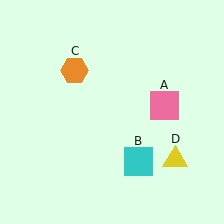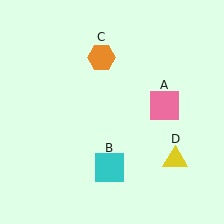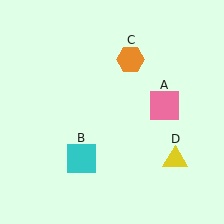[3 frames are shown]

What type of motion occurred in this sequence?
The cyan square (object B), orange hexagon (object C) rotated clockwise around the center of the scene.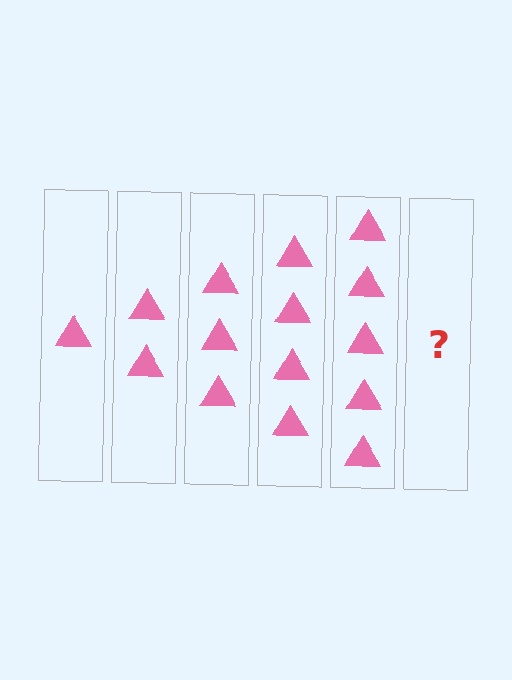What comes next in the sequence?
The next element should be 6 triangles.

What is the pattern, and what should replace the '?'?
The pattern is that each step adds one more triangle. The '?' should be 6 triangles.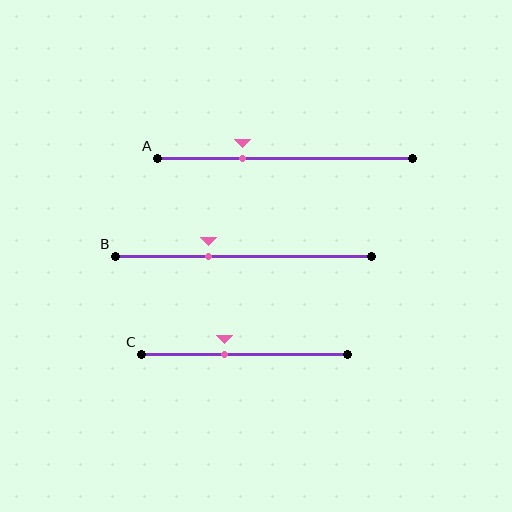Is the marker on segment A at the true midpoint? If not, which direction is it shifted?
No, the marker on segment A is shifted to the left by about 17% of the segment length.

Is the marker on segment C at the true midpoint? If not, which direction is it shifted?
No, the marker on segment C is shifted to the left by about 9% of the segment length.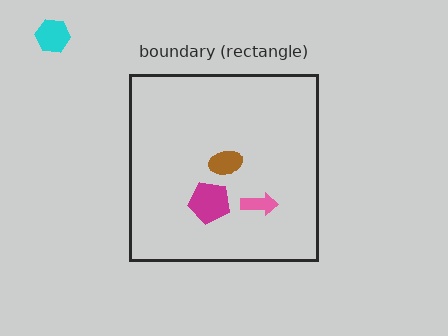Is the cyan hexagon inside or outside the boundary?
Outside.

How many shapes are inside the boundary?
3 inside, 1 outside.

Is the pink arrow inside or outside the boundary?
Inside.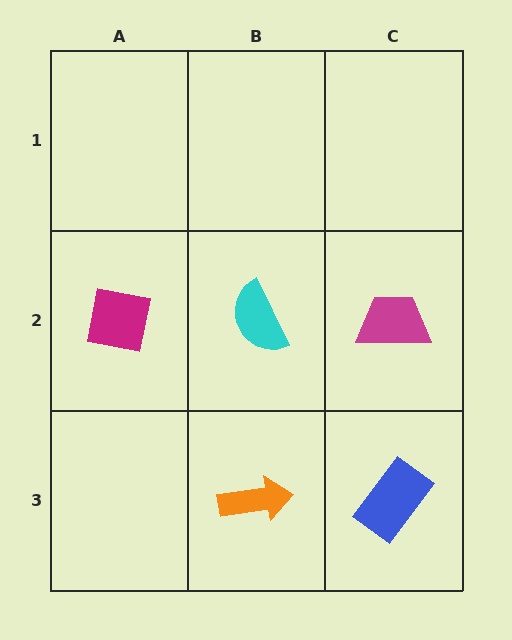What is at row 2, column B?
A cyan semicircle.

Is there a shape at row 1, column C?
No, that cell is empty.